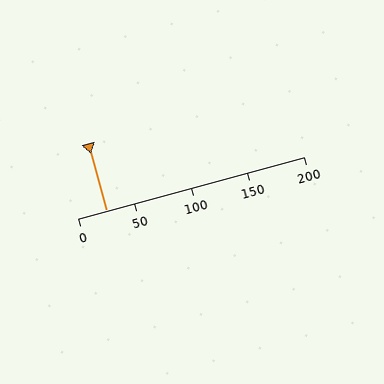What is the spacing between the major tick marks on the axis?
The major ticks are spaced 50 apart.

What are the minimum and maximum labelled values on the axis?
The axis runs from 0 to 200.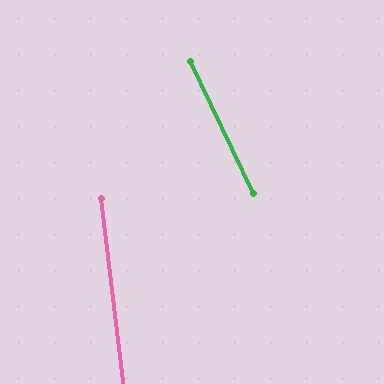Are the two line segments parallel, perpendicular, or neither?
Neither parallel nor perpendicular — they differ by about 19°.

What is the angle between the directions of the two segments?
Approximately 19 degrees.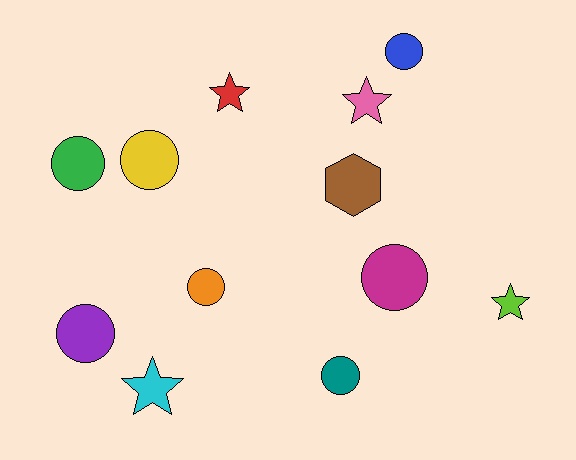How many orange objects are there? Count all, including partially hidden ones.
There is 1 orange object.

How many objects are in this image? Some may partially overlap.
There are 12 objects.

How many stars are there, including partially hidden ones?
There are 4 stars.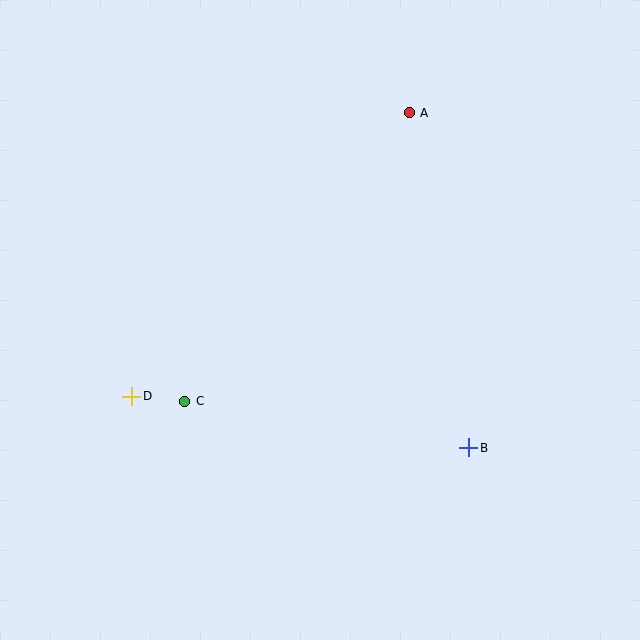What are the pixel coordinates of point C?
Point C is at (185, 401).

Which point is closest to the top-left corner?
Point D is closest to the top-left corner.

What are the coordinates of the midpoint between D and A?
The midpoint between D and A is at (271, 254).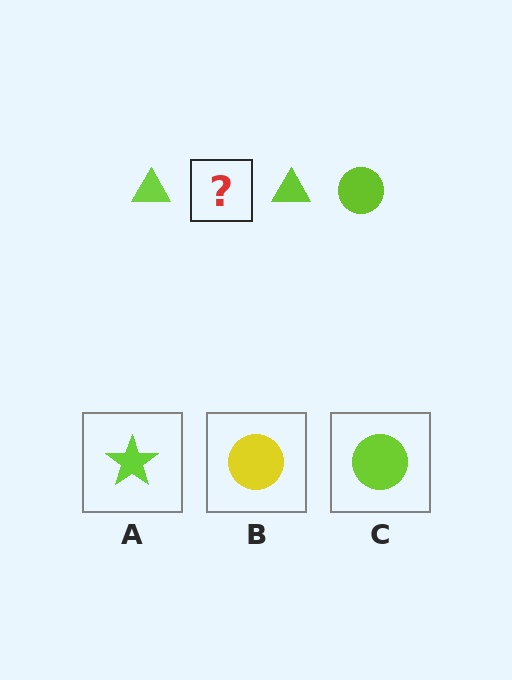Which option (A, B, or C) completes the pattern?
C.